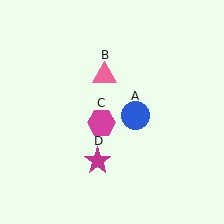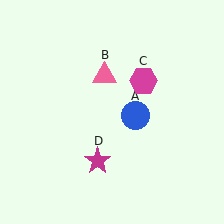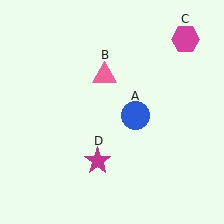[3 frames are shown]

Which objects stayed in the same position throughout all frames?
Blue circle (object A) and pink triangle (object B) and magenta star (object D) remained stationary.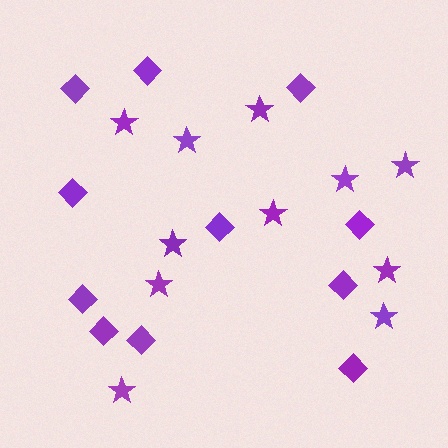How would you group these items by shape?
There are 2 groups: one group of stars (11) and one group of diamonds (11).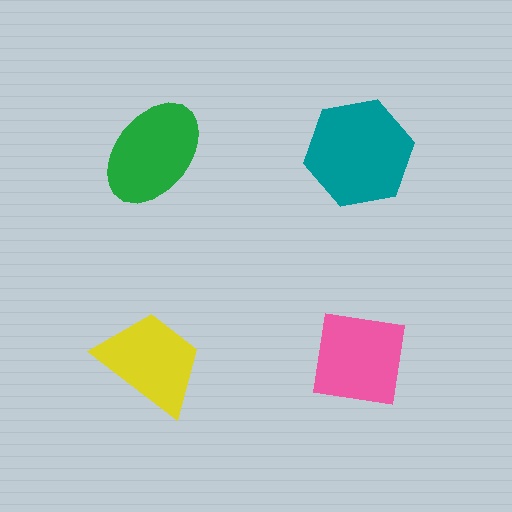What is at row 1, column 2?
A teal hexagon.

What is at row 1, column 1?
A green ellipse.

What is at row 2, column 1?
A yellow trapezoid.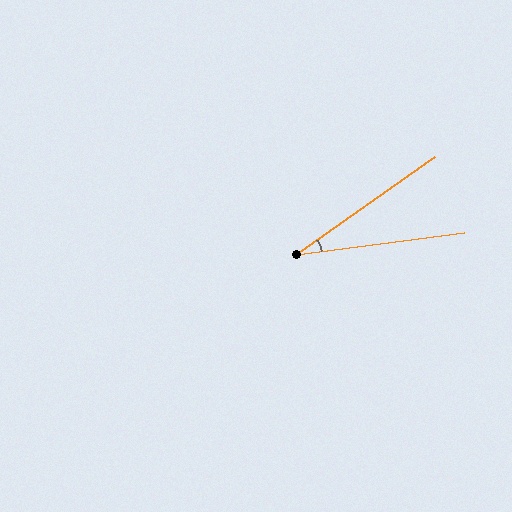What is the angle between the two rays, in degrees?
Approximately 27 degrees.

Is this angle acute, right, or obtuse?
It is acute.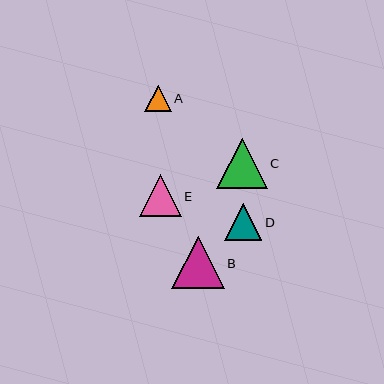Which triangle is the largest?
Triangle B is the largest with a size of approximately 53 pixels.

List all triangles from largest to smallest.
From largest to smallest: B, C, E, D, A.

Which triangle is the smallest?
Triangle A is the smallest with a size of approximately 27 pixels.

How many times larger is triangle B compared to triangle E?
Triangle B is approximately 1.3 times the size of triangle E.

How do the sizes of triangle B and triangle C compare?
Triangle B and triangle C are approximately the same size.